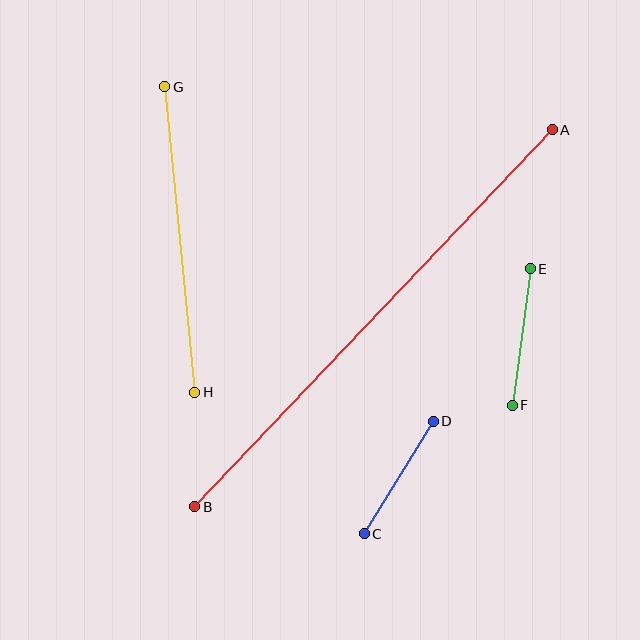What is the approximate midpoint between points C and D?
The midpoint is at approximately (399, 477) pixels.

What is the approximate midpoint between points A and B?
The midpoint is at approximately (374, 318) pixels.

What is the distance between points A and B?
The distance is approximately 520 pixels.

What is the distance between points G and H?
The distance is approximately 307 pixels.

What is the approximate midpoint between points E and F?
The midpoint is at approximately (521, 337) pixels.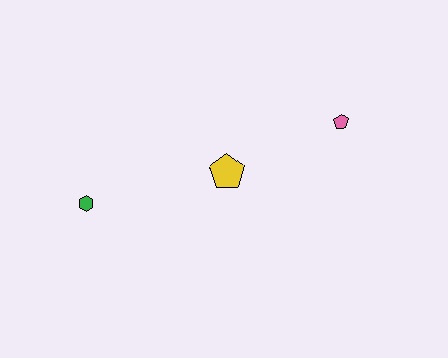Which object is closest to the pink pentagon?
The yellow pentagon is closest to the pink pentagon.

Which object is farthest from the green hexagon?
The pink pentagon is farthest from the green hexagon.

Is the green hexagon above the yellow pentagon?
No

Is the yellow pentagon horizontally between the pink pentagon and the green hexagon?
Yes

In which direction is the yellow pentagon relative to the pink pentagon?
The yellow pentagon is to the left of the pink pentagon.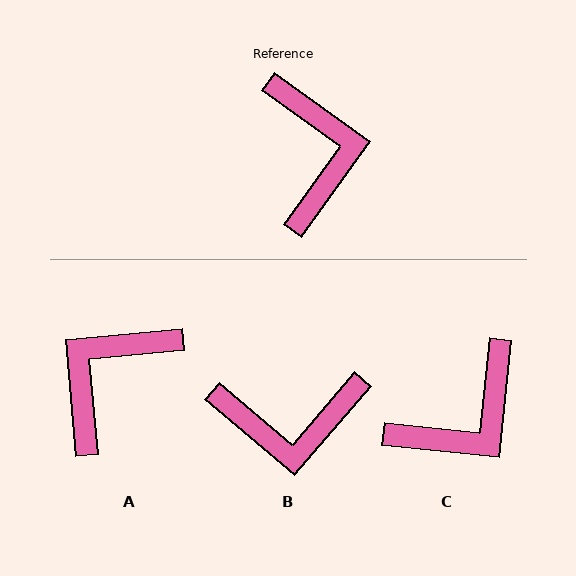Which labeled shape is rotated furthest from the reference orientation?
A, about 131 degrees away.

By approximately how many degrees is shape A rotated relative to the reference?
Approximately 131 degrees counter-clockwise.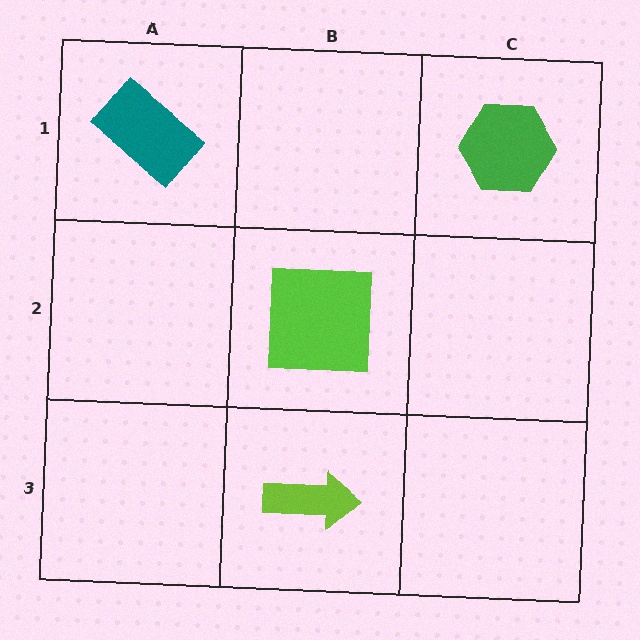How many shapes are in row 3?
1 shape.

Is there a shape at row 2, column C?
No, that cell is empty.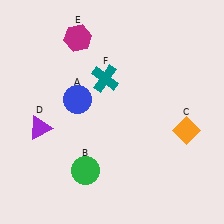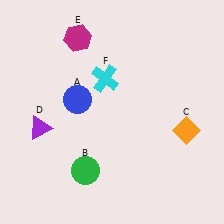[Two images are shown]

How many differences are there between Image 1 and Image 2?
There is 1 difference between the two images.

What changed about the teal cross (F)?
In Image 1, F is teal. In Image 2, it changed to cyan.